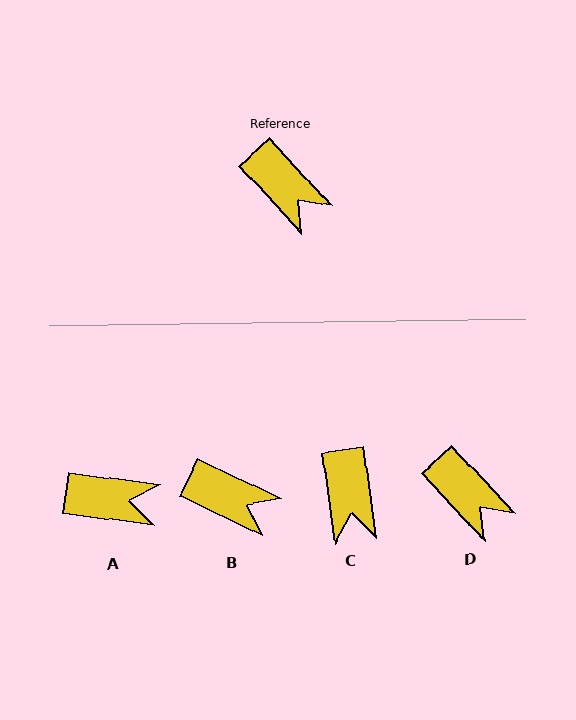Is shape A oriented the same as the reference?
No, it is off by about 40 degrees.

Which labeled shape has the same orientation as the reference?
D.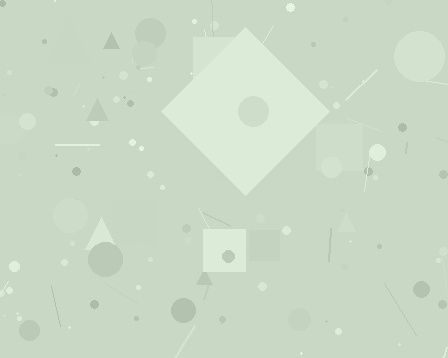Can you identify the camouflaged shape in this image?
The camouflaged shape is a diamond.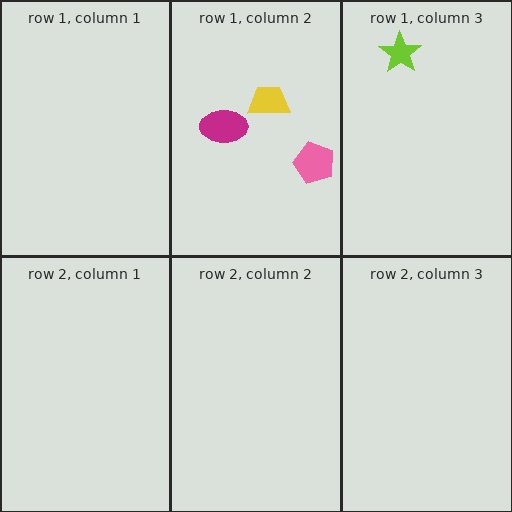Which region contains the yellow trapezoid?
The row 1, column 2 region.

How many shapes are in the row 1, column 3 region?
1.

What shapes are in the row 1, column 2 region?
The pink pentagon, the magenta ellipse, the yellow trapezoid.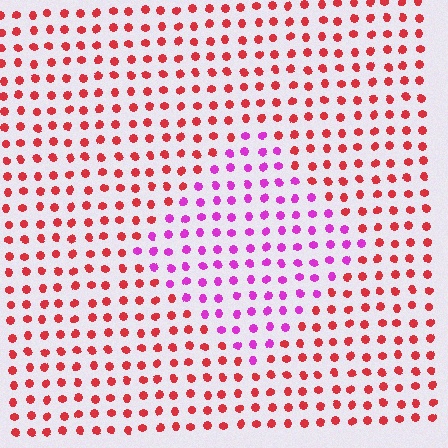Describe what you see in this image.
The image is filled with small red elements in a uniform arrangement. A diamond-shaped region is visible where the elements are tinted to a slightly different hue, forming a subtle color boundary.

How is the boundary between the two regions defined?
The boundary is defined purely by a slight shift in hue (about 53 degrees). Spacing, size, and orientation are identical on both sides.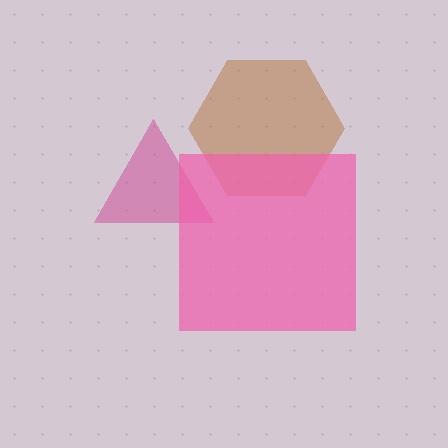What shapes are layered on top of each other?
The layered shapes are: a magenta triangle, a brown hexagon, a pink square.